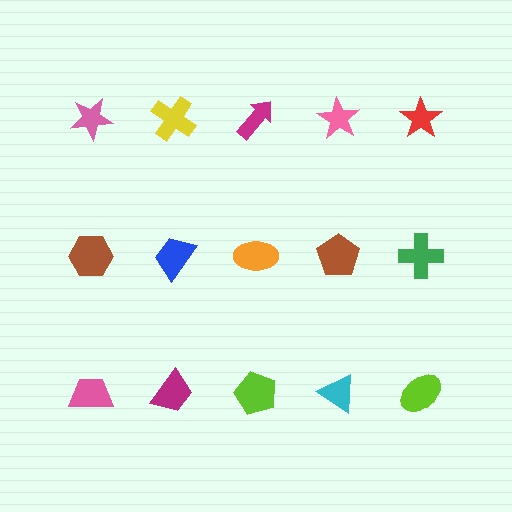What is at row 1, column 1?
A pink star.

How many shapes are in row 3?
5 shapes.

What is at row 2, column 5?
A green cross.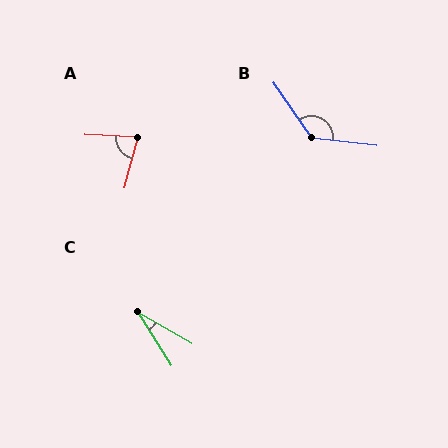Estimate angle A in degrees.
Approximately 79 degrees.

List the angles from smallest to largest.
C (28°), A (79°), B (131°).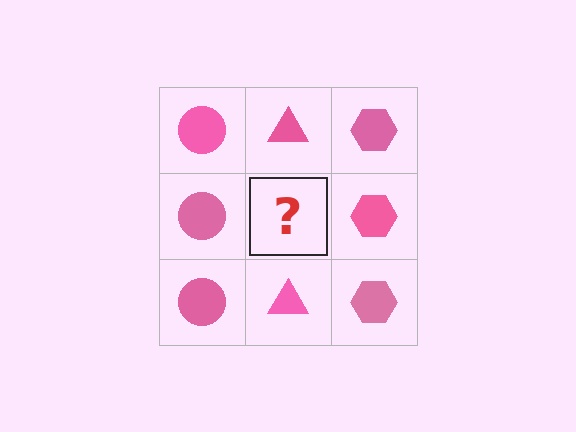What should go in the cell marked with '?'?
The missing cell should contain a pink triangle.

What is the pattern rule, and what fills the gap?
The rule is that each column has a consistent shape. The gap should be filled with a pink triangle.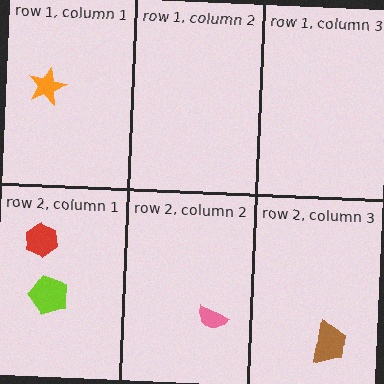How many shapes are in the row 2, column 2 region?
1.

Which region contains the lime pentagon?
The row 2, column 1 region.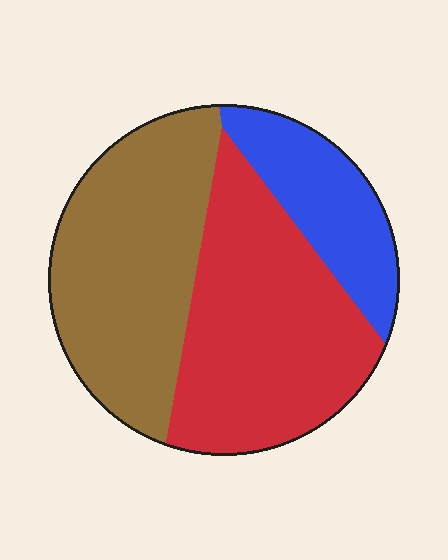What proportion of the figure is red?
Red covers 42% of the figure.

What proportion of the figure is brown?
Brown covers roughly 40% of the figure.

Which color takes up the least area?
Blue, at roughly 20%.